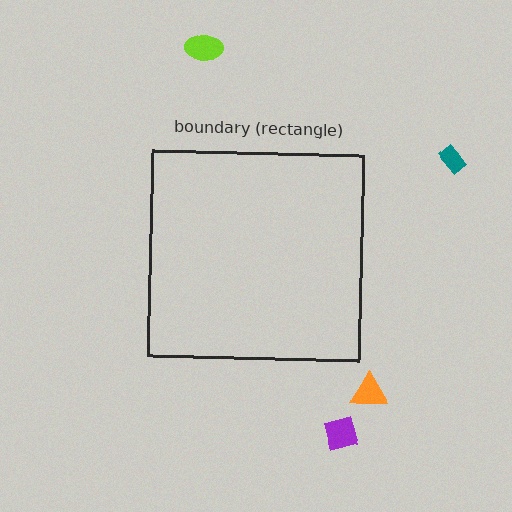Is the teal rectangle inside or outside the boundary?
Outside.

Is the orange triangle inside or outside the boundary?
Outside.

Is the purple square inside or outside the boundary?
Outside.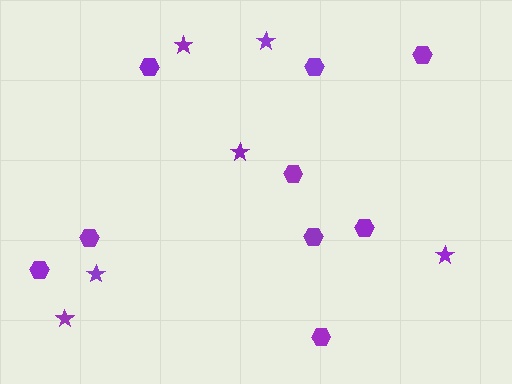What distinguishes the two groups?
There are 2 groups: one group of stars (6) and one group of hexagons (9).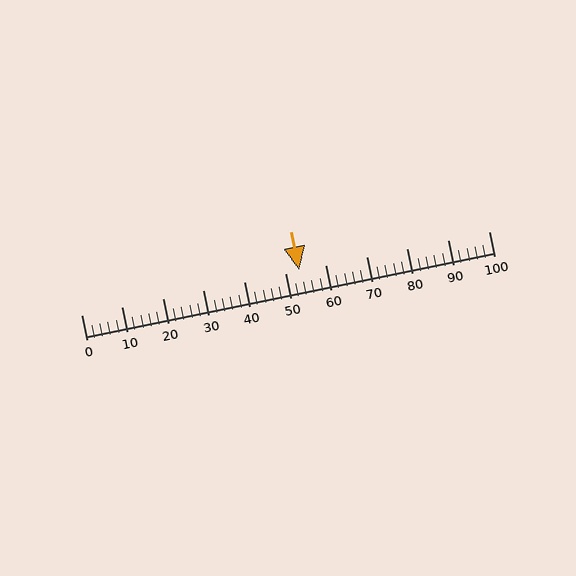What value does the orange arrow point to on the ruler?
The orange arrow points to approximately 53.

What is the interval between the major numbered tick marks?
The major tick marks are spaced 10 units apart.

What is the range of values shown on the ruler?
The ruler shows values from 0 to 100.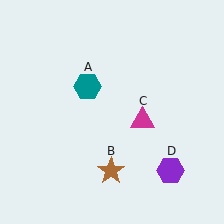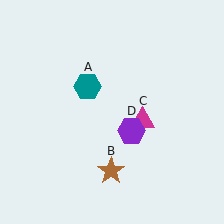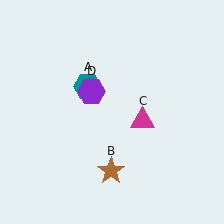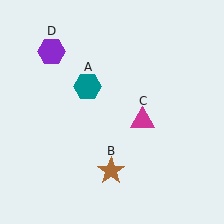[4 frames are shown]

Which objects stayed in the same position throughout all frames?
Teal hexagon (object A) and brown star (object B) and magenta triangle (object C) remained stationary.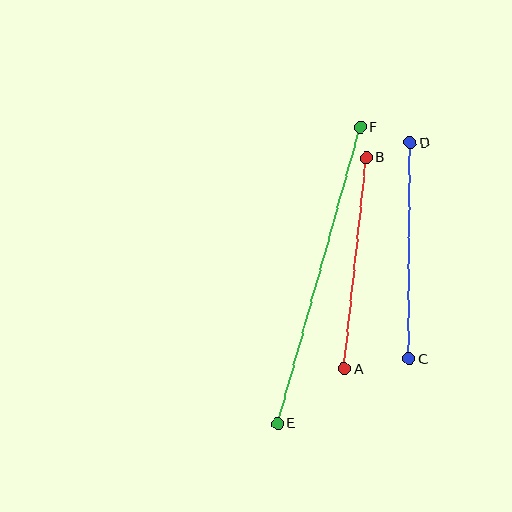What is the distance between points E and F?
The distance is approximately 308 pixels.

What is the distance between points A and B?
The distance is approximately 212 pixels.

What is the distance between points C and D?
The distance is approximately 216 pixels.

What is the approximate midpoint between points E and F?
The midpoint is at approximately (319, 275) pixels.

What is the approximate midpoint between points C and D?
The midpoint is at approximately (410, 251) pixels.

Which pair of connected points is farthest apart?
Points E and F are farthest apart.